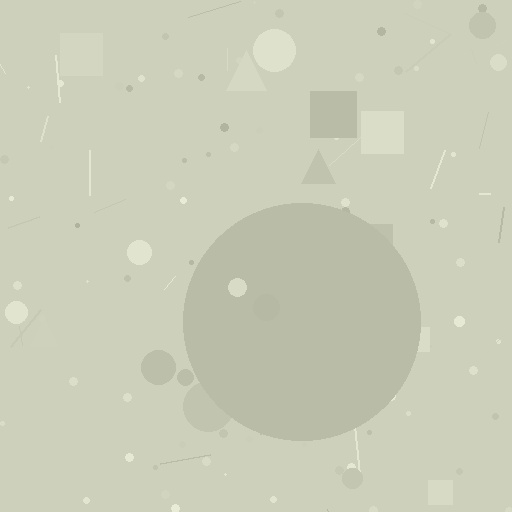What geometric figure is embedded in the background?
A circle is embedded in the background.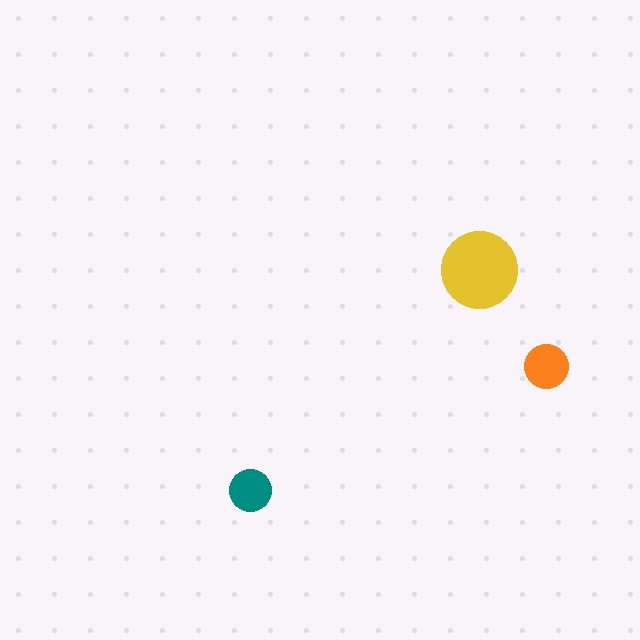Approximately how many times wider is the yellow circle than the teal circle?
About 2 times wider.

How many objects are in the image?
There are 3 objects in the image.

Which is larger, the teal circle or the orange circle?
The orange one.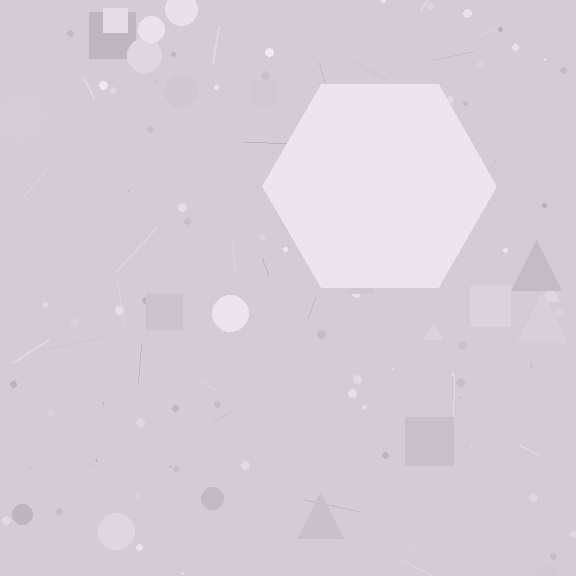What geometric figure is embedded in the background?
A hexagon is embedded in the background.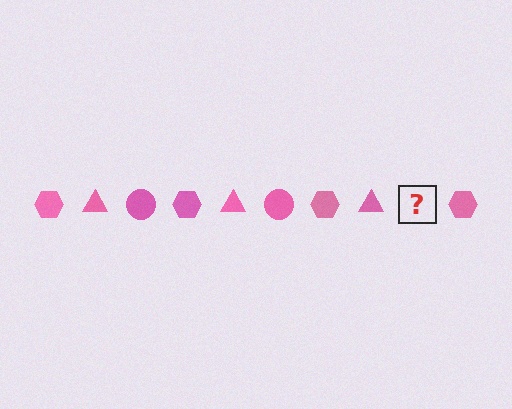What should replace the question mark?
The question mark should be replaced with a pink circle.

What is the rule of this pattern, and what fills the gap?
The rule is that the pattern cycles through hexagon, triangle, circle shapes in pink. The gap should be filled with a pink circle.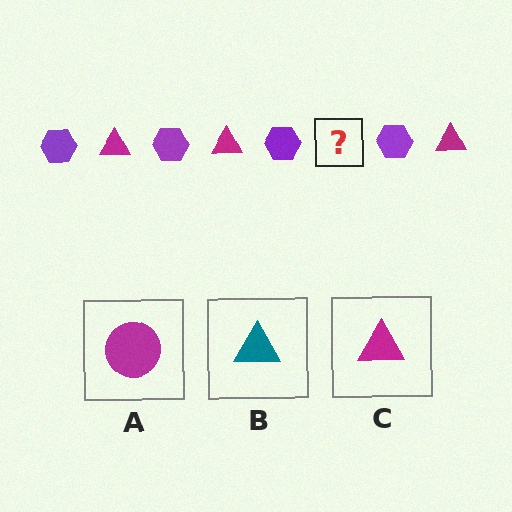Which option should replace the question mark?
Option C.